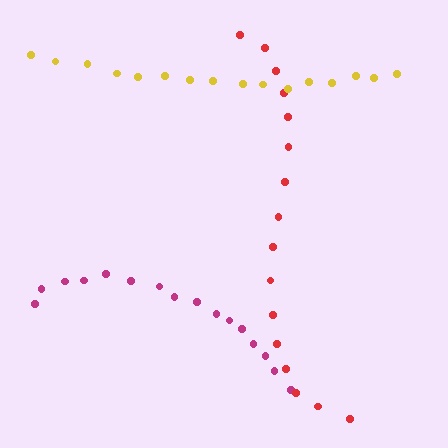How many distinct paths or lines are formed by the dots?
There are 3 distinct paths.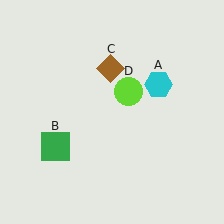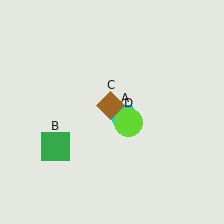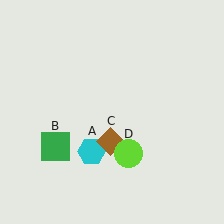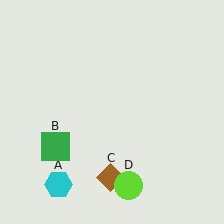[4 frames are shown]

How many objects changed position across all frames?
3 objects changed position: cyan hexagon (object A), brown diamond (object C), lime circle (object D).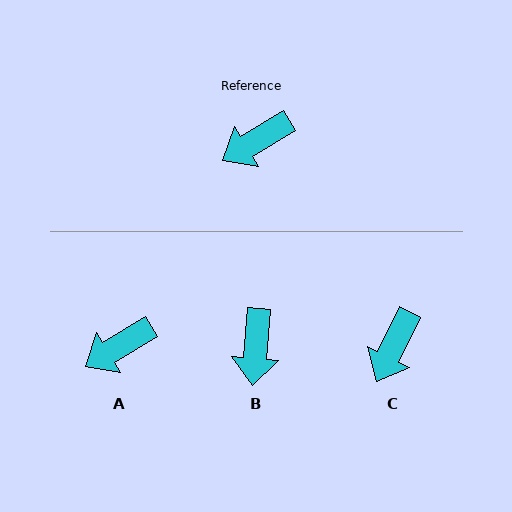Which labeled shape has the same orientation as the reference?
A.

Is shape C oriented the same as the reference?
No, it is off by about 33 degrees.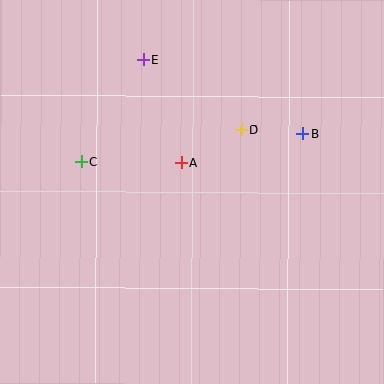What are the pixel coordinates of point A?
Point A is at (181, 162).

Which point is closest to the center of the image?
Point A at (181, 162) is closest to the center.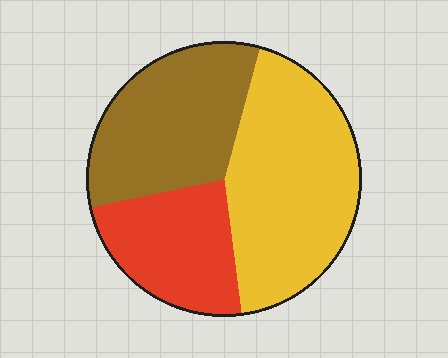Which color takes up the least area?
Red, at roughly 25%.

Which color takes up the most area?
Yellow, at roughly 45%.